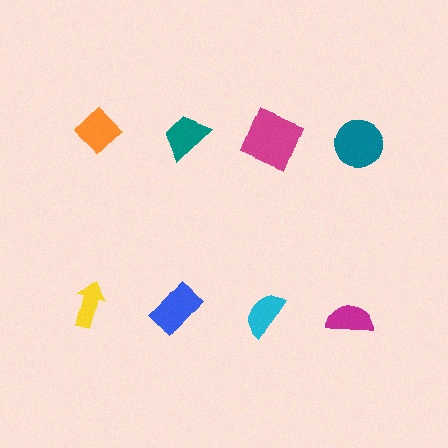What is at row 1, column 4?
A teal circle.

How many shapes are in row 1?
4 shapes.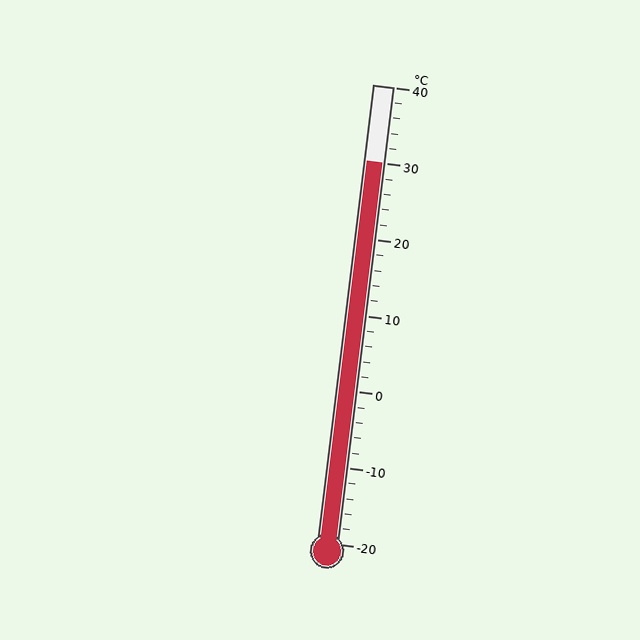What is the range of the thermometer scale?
The thermometer scale ranges from -20°C to 40°C.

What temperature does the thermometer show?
The thermometer shows approximately 30°C.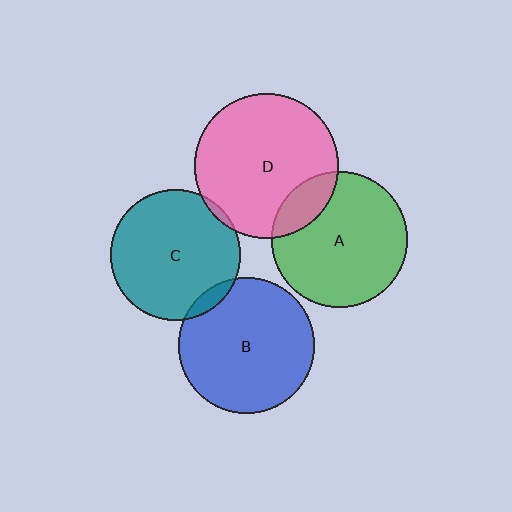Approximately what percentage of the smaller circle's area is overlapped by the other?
Approximately 5%.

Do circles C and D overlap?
Yes.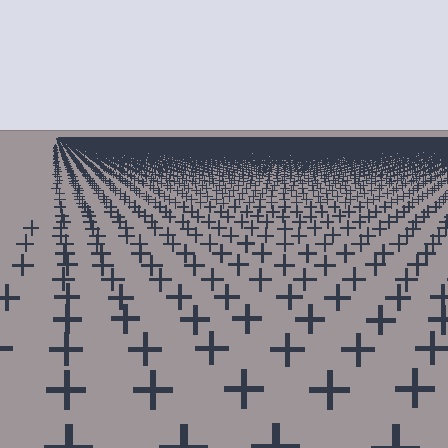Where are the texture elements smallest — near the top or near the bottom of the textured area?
Near the top.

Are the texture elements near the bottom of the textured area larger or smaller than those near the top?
Larger. Near the bottom, elements are closer to the viewer and appear at a bigger on-screen size.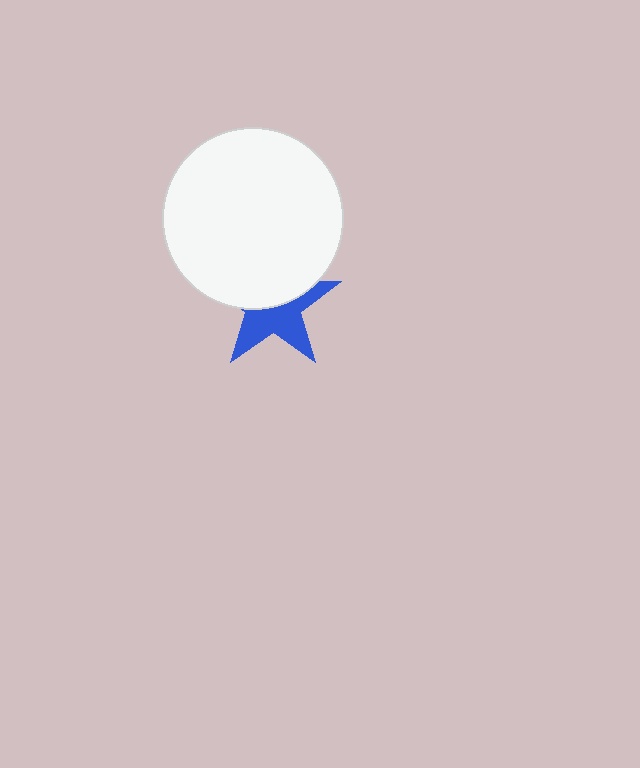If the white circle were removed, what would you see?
You would see the complete blue star.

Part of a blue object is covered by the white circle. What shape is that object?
It is a star.